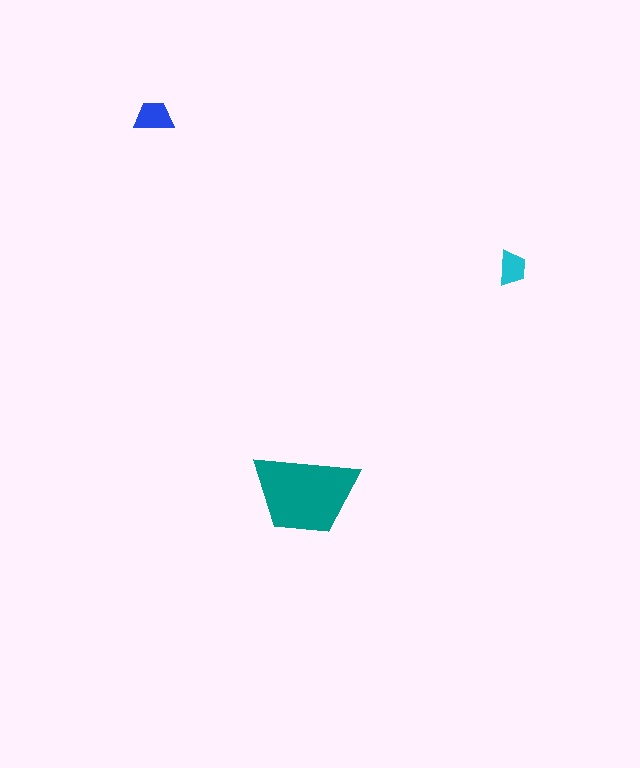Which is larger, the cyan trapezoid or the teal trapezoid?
The teal one.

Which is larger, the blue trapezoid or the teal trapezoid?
The teal one.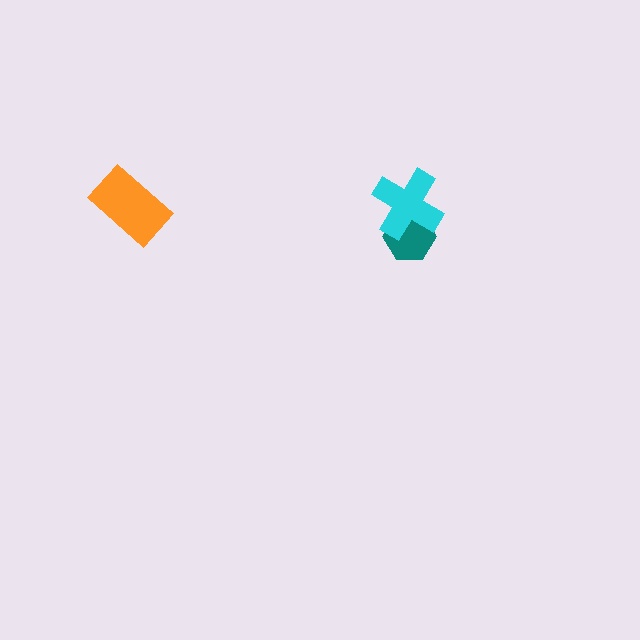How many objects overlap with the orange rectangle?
0 objects overlap with the orange rectangle.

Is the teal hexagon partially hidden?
Yes, it is partially covered by another shape.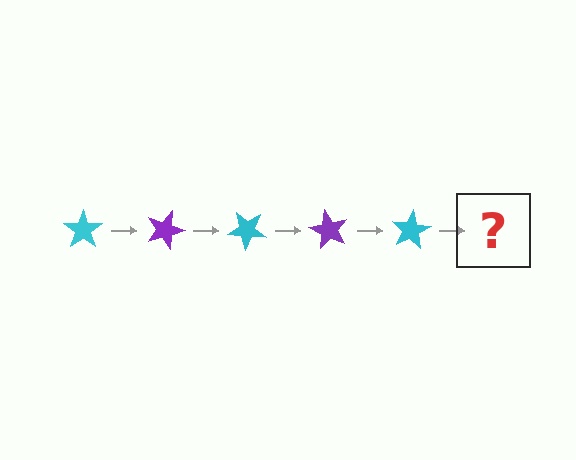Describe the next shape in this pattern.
It should be a purple star, rotated 100 degrees from the start.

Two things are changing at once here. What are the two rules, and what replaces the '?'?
The two rules are that it rotates 20 degrees each step and the color cycles through cyan and purple. The '?' should be a purple star, rotated 100 degrees from the start.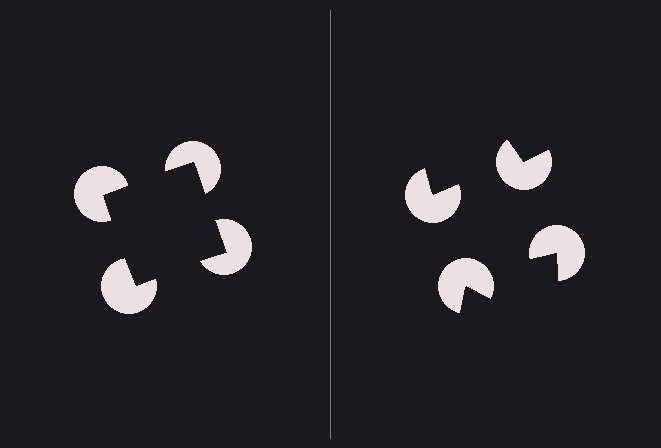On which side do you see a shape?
An illusory square appears on the left side. On the right side the wedge cuts are rotated, so no coherent shape forms.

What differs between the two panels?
The pac-man discs are positioned identically on both sides; only the wedge orientations differ. On the left they align to a square; on the right they are misaligned.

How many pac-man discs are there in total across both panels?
8 — 4 on each side.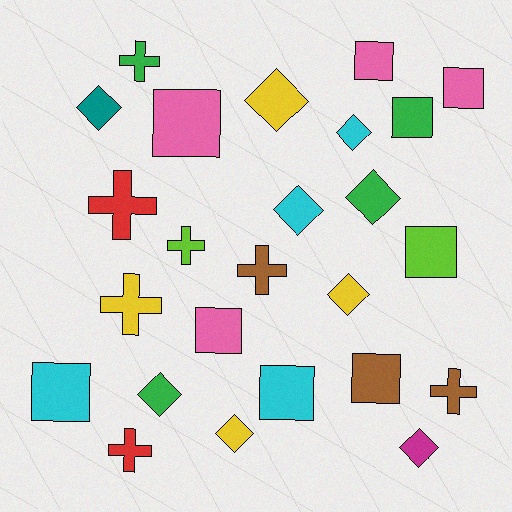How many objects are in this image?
There are 25 objects.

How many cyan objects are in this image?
There are 4 cyan objects.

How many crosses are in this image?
There are 7 crosses.